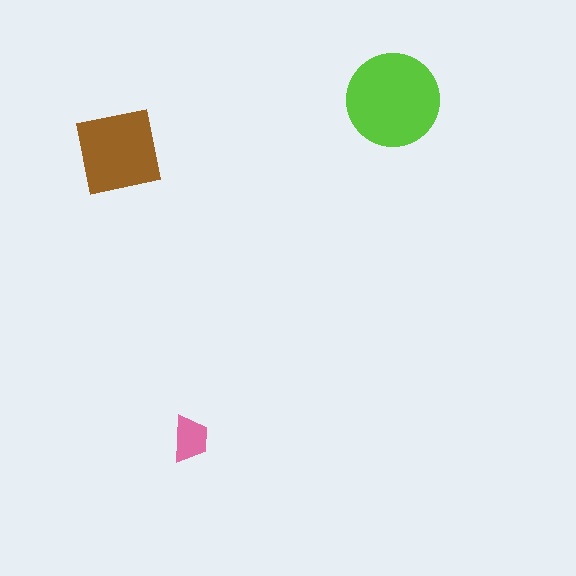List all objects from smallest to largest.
The pink trapezoid, the brown square, the lime circle.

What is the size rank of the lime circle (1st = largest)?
1st.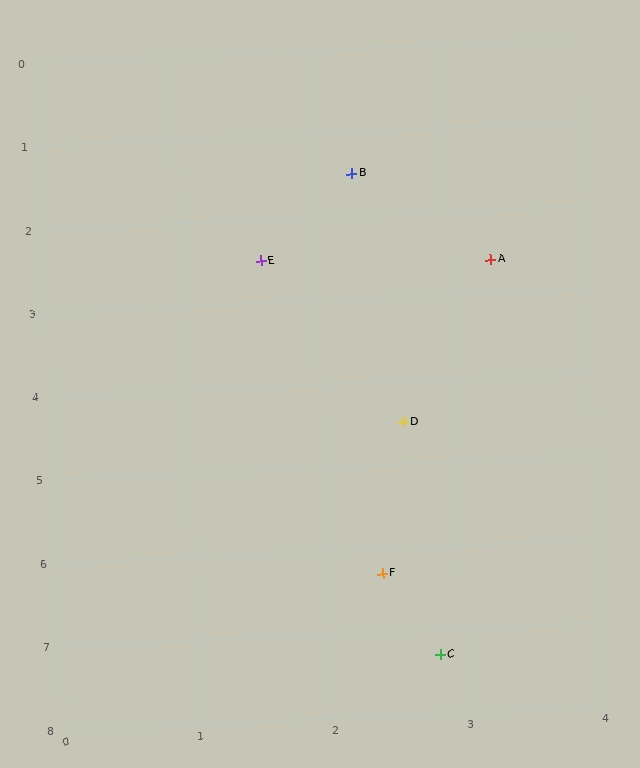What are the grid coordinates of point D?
Point D is at approximately (2.6, 4.5).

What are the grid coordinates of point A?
Point A is at approximately (3.3, 2.6).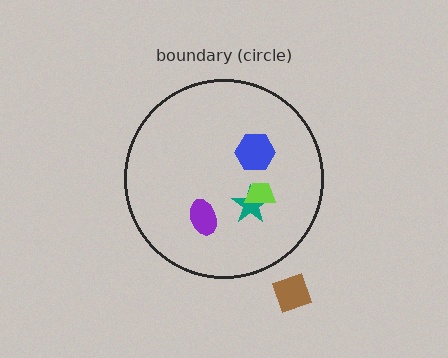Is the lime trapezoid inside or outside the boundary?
Inside.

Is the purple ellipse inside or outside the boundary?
Inside.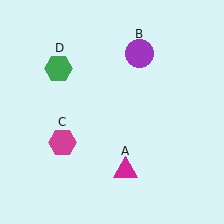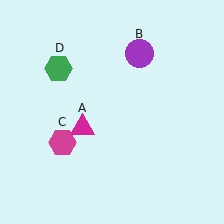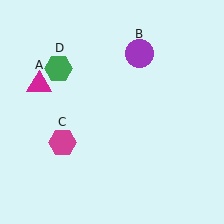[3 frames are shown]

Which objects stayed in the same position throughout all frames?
Purple circle (object B) and magenta hexagon (object C) and green hexagon (object D) remained stationary.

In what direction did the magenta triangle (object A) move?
The magenta triangle (object A) moved up and to the left.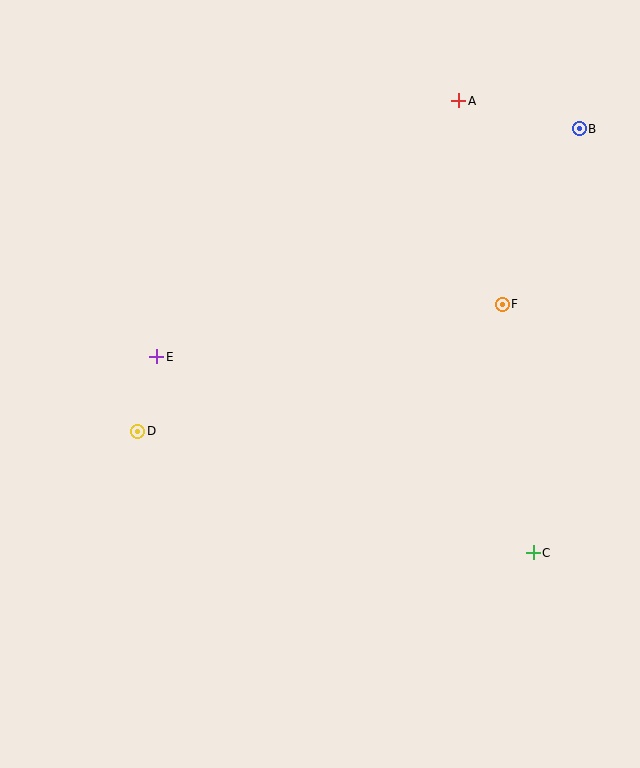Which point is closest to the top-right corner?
Point B is closest to the top-right corner.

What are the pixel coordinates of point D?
Point D is at (138, 431).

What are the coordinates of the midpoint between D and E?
The midpoint between D and E is at (147, 394).